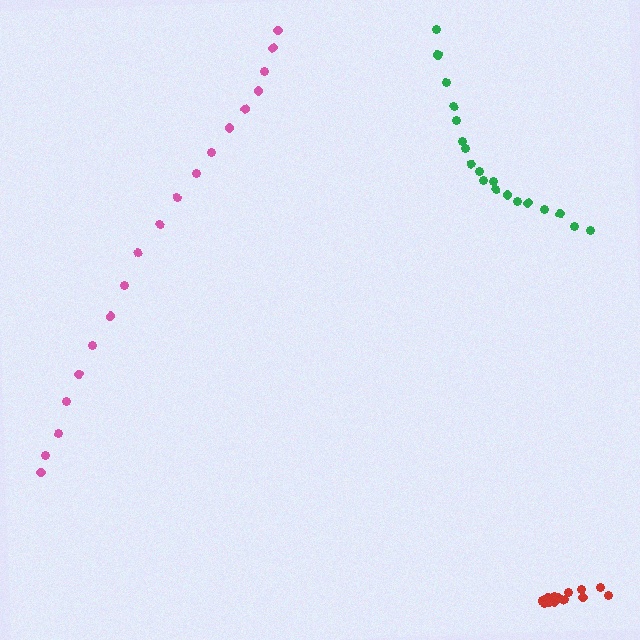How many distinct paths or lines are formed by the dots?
There are 3 distinct paths.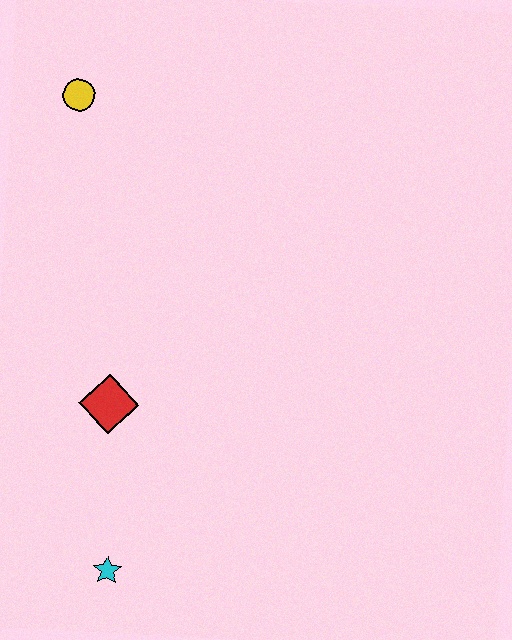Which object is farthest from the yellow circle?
The cyan star is farthest from the yellow circle.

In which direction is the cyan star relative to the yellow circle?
The cyan star is below the yellow circle.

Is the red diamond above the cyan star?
Yes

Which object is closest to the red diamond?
The cyan star is closest to the red diamond.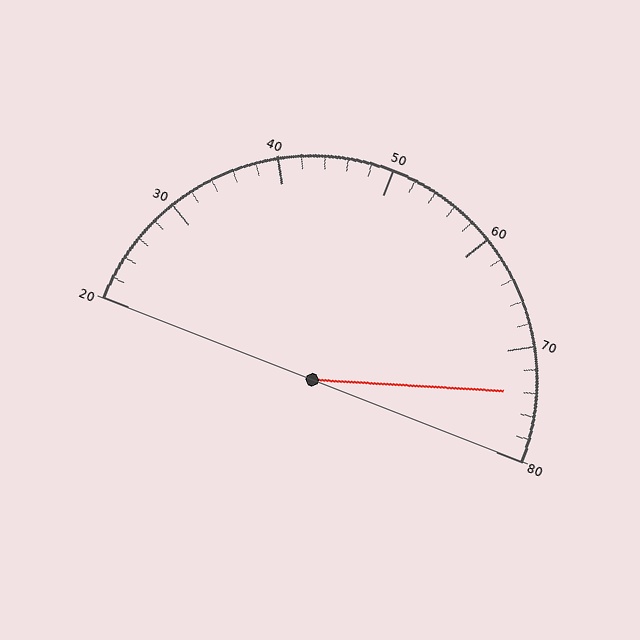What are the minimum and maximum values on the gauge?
The gauge ranges from 20 to 80.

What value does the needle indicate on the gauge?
The needle indicates approximately 74.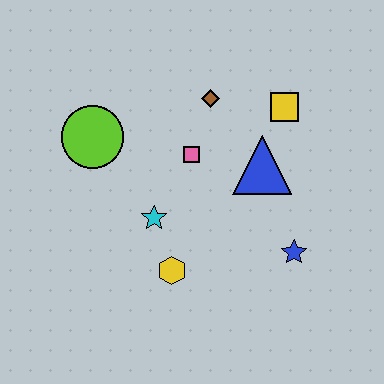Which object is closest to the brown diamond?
The pink square is closest to the brown diamond.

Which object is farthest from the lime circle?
The blue star is farthest from the lime circle.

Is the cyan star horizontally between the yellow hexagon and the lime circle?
Yes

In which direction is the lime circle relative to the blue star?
The lime circle is to the left of the blue star.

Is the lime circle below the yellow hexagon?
No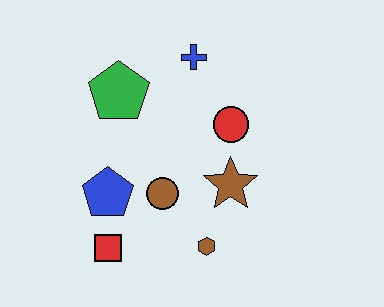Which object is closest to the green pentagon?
The blue cross is closest to the green pentagon.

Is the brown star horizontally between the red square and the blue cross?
No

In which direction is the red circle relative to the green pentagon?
The red circle is to the right of the green pentagon.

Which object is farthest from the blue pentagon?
The blue cross is farthest from the blue pentagon.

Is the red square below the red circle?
Yes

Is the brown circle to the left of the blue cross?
Yes